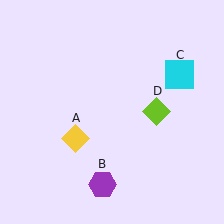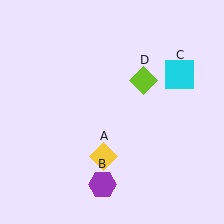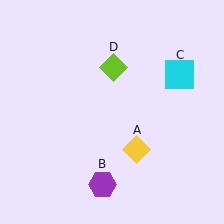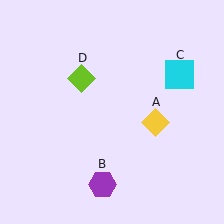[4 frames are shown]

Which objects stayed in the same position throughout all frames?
Purple hexagon (object B) and cyan square (object C) remained stationary.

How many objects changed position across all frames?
2 objects changed position: yellow diamond (object A), lime diamond (object D).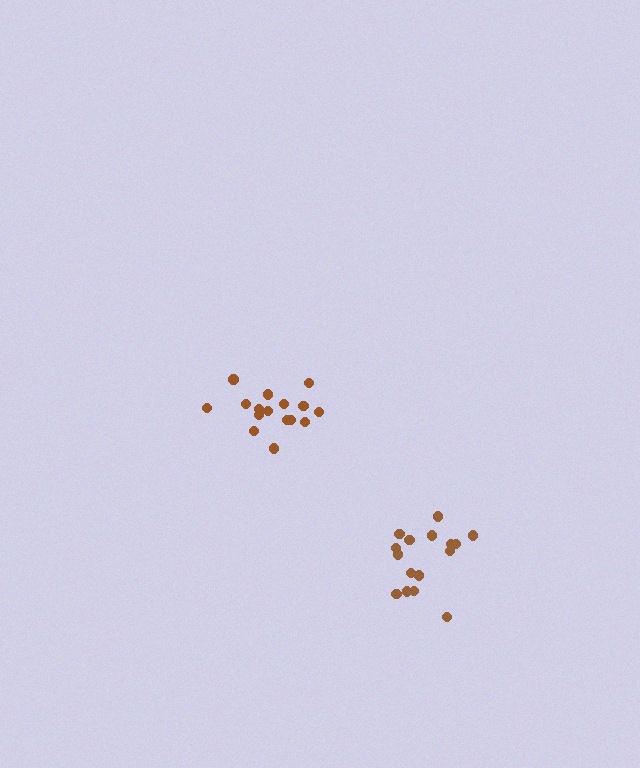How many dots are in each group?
Group 1: 16 dots, Group 2: 16 dots (32 total).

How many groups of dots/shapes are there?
There are 2 groups.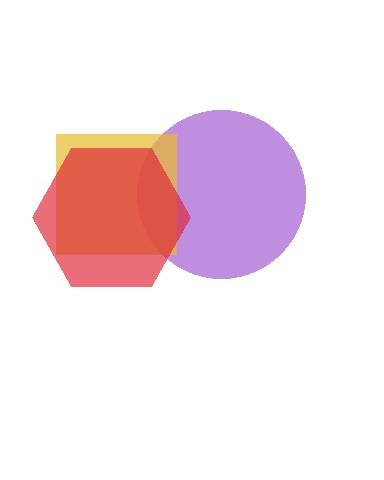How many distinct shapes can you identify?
There are 3 distinct shapes: a purple circle, a yellow square, a red hexagon.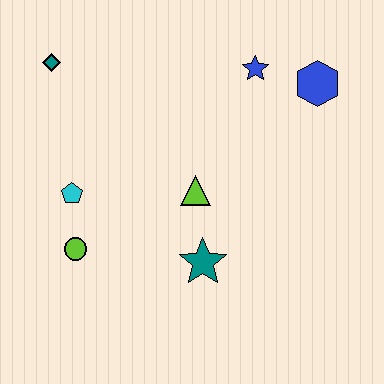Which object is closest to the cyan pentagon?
The lime circle is closest to the cyan pentagon.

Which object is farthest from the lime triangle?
The teal diamond is farthest from the lime triangle.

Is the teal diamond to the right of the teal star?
No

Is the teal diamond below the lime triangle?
No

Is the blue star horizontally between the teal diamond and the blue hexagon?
Yes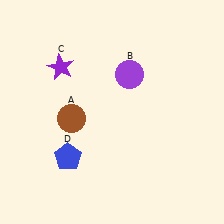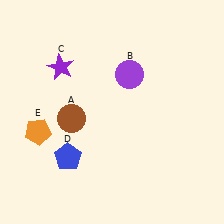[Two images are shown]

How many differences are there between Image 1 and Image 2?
There is 1 difference between the two images.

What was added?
An orange pentagon (E) was added in Image 2.